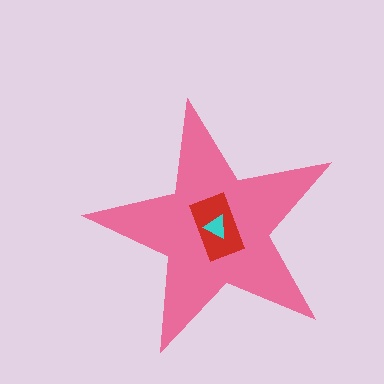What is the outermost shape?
The pink star.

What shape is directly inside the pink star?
The red rectangle.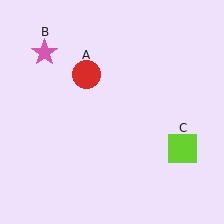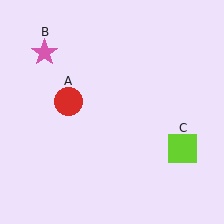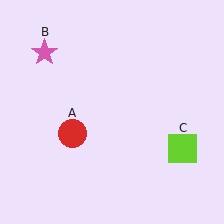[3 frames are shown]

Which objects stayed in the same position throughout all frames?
Pink star (object B) and lime square (object C) remained stationary.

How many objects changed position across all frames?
1 object changed position: red circle (object A).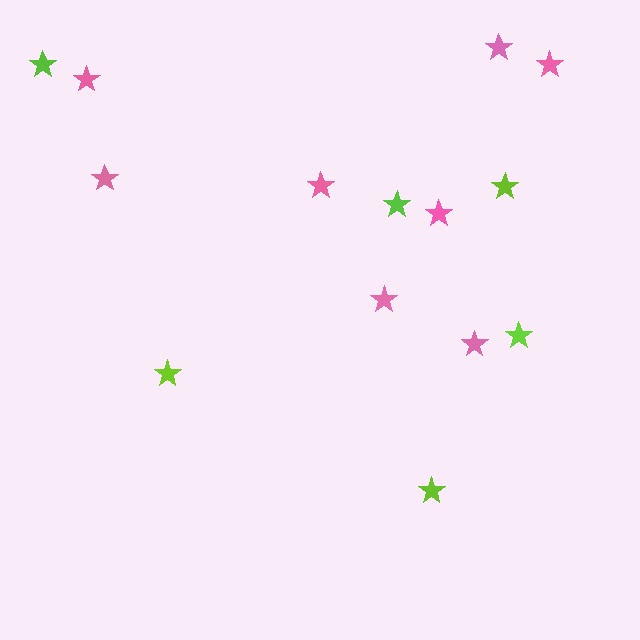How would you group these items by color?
There are 2 groups: one group of pink stars (8) and one group of lime stars (6).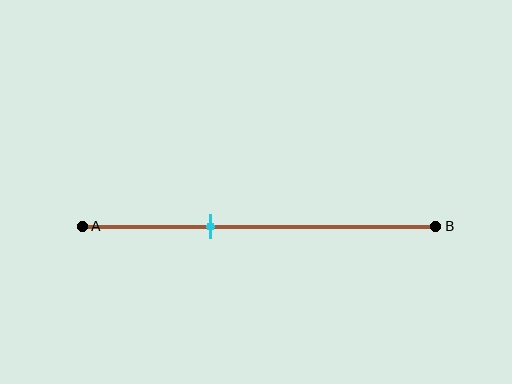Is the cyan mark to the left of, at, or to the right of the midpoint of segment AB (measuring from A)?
The cyan mark is to the left of the midpoint of segment AB.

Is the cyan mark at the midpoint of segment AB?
No, the mark is at about 35% from A, not at the 50% midpoint.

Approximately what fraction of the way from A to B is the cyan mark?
The cyan mark is approximately 35% of the way from A to B.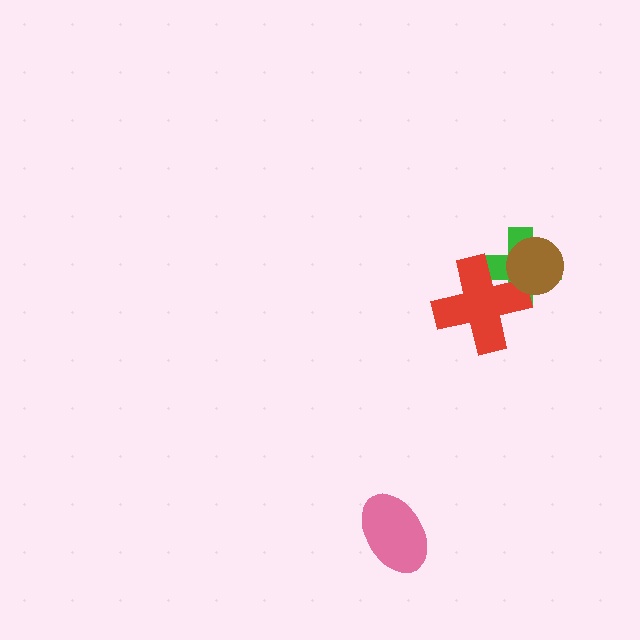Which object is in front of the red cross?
The brown circle is in front of the red cross.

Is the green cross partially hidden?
Yes, it is partially covered by another shape.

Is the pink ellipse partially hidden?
No, no other shape covers it.